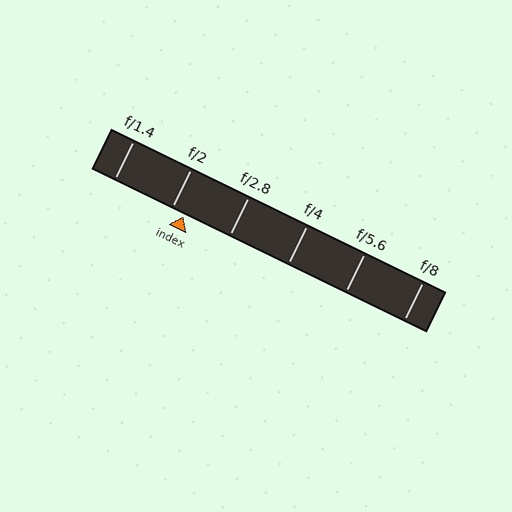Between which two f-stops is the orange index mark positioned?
The index mark is between f/2 and f/2.8.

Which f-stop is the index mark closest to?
The index mark is closest to f/2.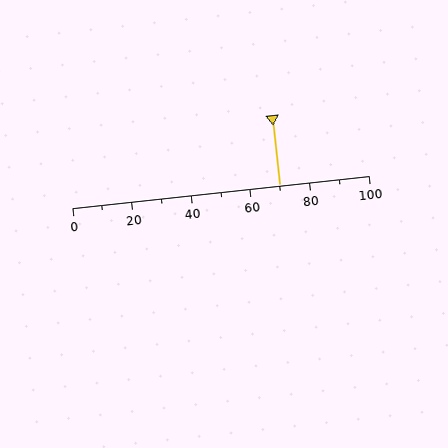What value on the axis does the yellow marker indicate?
The marker indicates approximately 70.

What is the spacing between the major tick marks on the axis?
The major ticks are spaced 20 apart.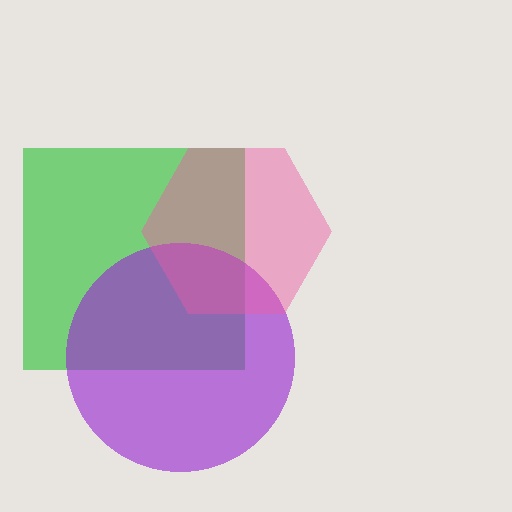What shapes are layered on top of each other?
The layered shapes are: a green square, a purple circle, a pink hexagon.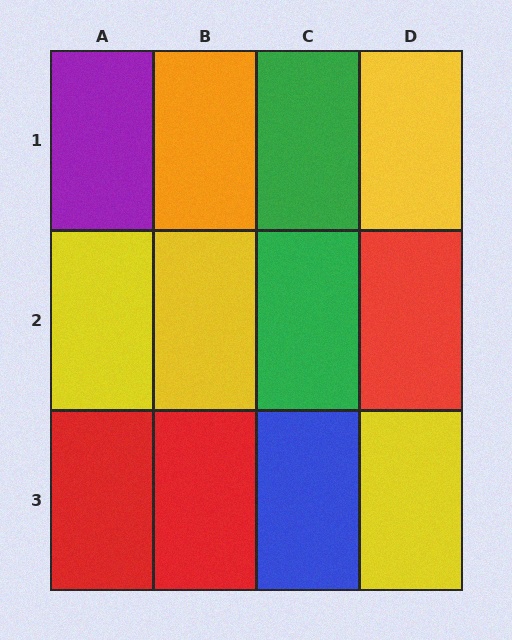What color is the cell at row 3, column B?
Red.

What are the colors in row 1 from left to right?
Purple, orange, green, yellow.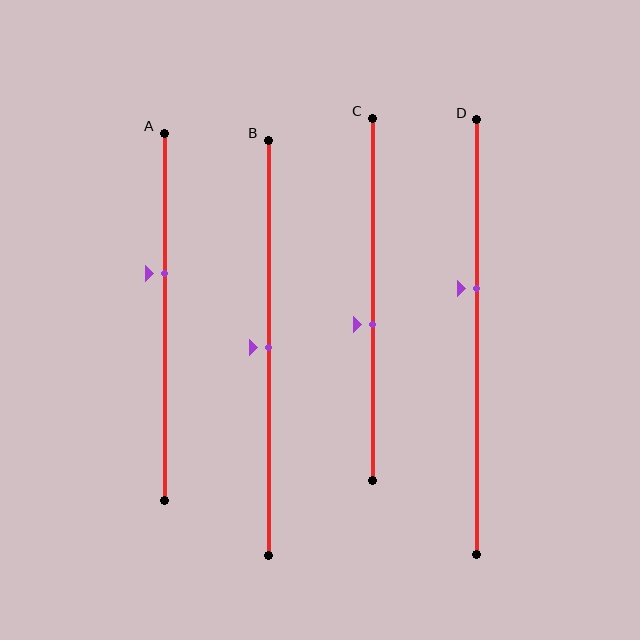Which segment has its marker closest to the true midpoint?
Segment B has its marker closest to the true midpoint.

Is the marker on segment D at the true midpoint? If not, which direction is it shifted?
No, the marker on segment D is shifted upward by about 11% of the segment length.